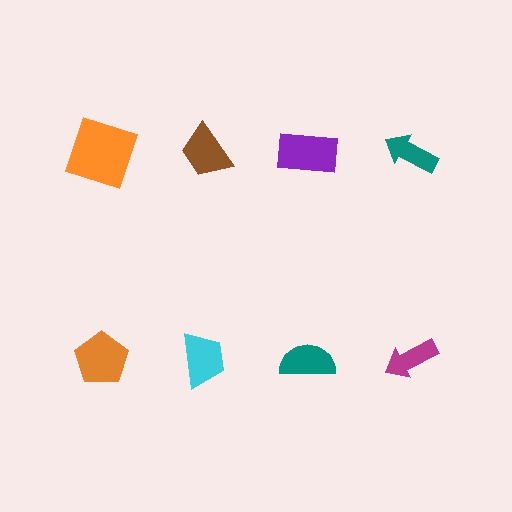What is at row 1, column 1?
An orange square.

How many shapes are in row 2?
4 shapes.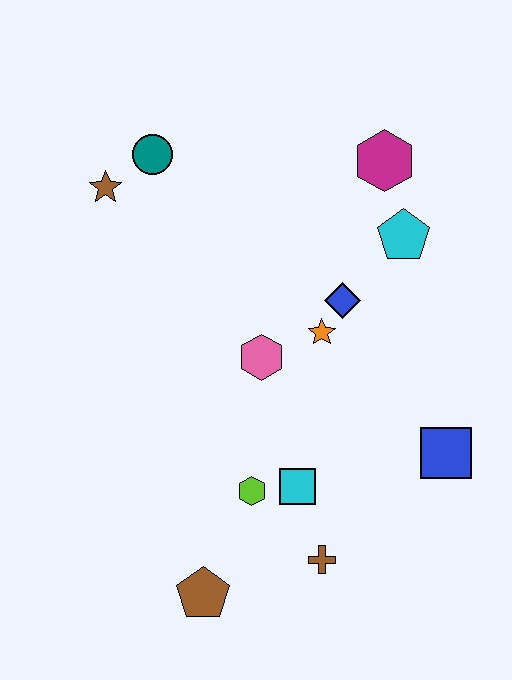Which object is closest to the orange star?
The blue diamond is closest to the orange star.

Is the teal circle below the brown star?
No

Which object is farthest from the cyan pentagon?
The brown pentagon is farthest from the cyan pentagon.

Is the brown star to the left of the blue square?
Yes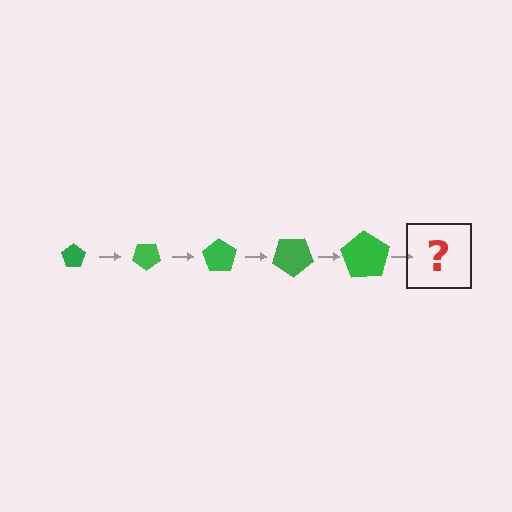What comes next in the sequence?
The next element should be a pentagon, larger than the previous one and rotated 175 degrees from the start.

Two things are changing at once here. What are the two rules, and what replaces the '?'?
The two rules are that the pentagon grows larger each step and it rotates 35 degrees each step. The '?' should be a pentagon, larger than the previous one and rotated 175 degrees from the start.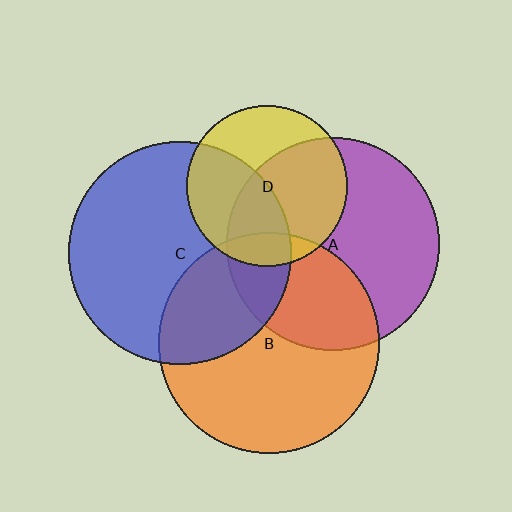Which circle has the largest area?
Circle C (blue).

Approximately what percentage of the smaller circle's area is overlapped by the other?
Approximately 35%.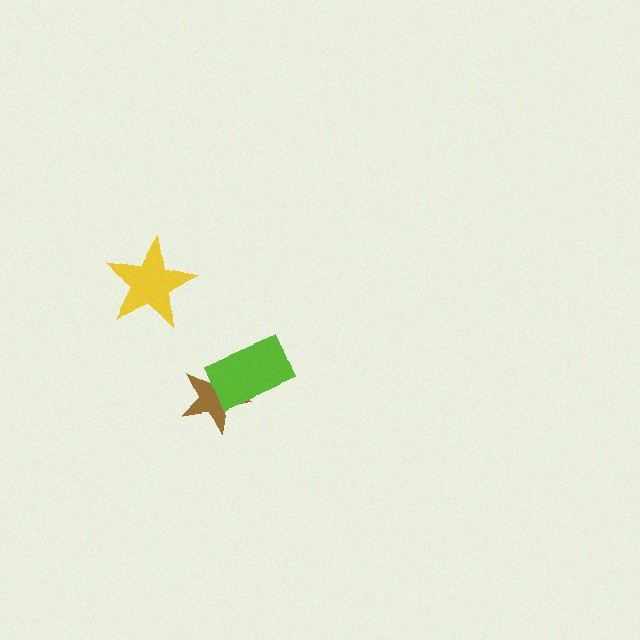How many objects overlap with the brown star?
1 object overlaps with the brown star.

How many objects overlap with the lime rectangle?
1 object overlaps with the lime rectangle.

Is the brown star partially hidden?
Yes, it is partially covered by another shape.